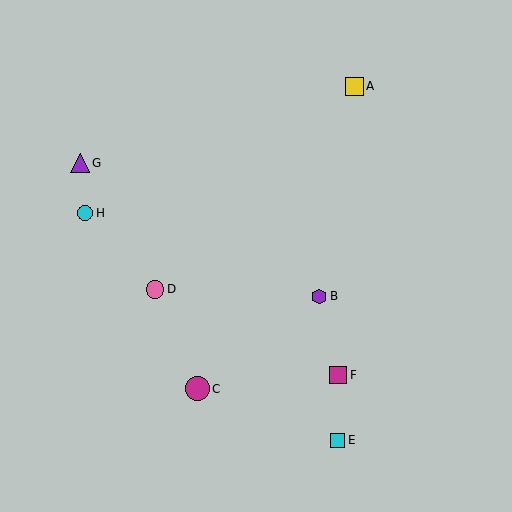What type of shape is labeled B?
Shape B is a purple hexagon.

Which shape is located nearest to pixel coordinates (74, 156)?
The purple triangle (labeled G) at (80, 163) is nearest to that location.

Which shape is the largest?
The magenta circle (labeled C) is the largest.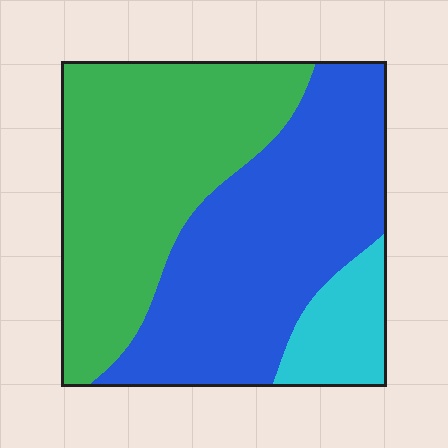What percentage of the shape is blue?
Blue takes up between a third and a half of the shape.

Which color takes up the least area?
Cyan, at roughly 10%.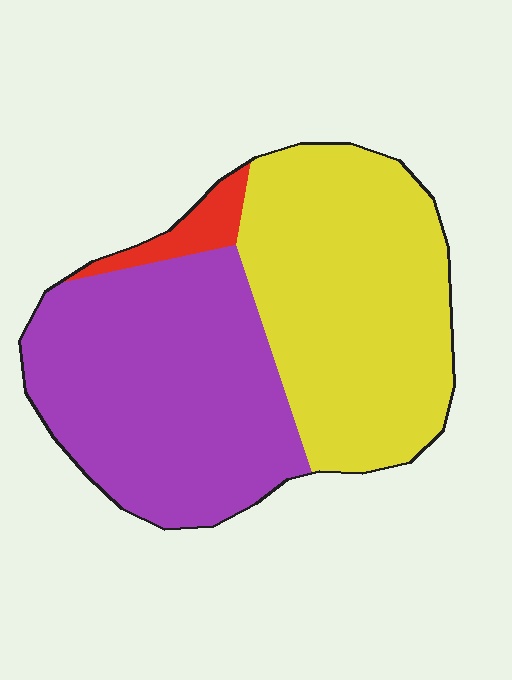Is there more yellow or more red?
Yellow.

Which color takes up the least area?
Red, at roughly 5%.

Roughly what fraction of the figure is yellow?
Yellow takes up about one half (1/2) of the figure.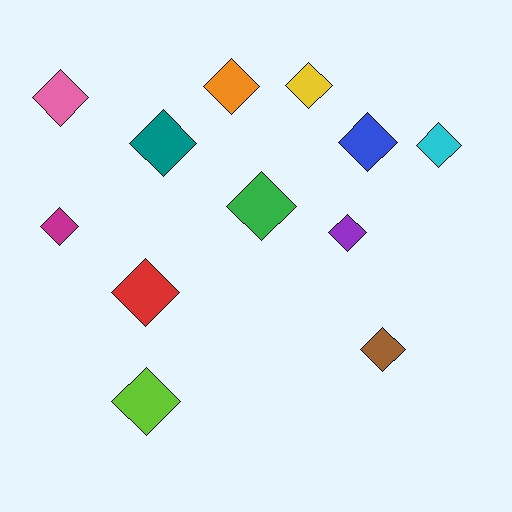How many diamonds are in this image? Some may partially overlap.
There are 12 diamonds.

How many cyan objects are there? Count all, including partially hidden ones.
There is 1 cyan object.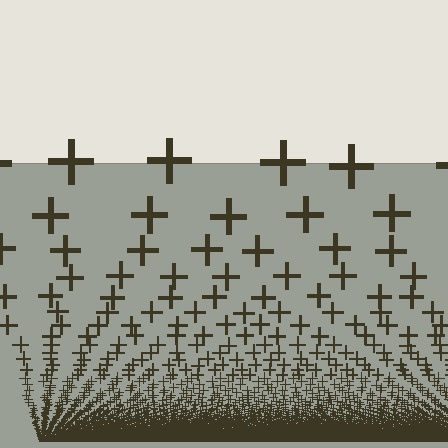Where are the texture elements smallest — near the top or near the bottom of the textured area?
Near the bottom.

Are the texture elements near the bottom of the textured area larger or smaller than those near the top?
Smaller. The gradient is inverted — elements near the bottom are smaller and denser.